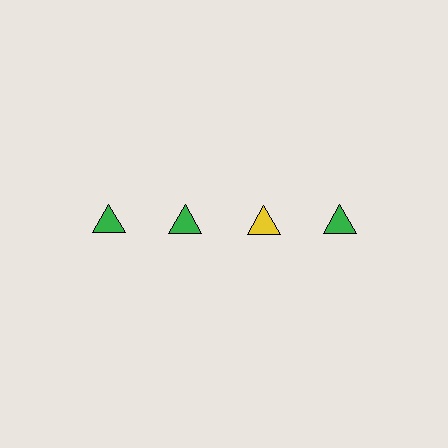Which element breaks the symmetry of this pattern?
The yellow triangle in the top row, center column breaks the symmetry. All other shapes are green triangles.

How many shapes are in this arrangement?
There are 4 shapes arranged in a grid pattern.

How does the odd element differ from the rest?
It has a different color: yellow instead of green.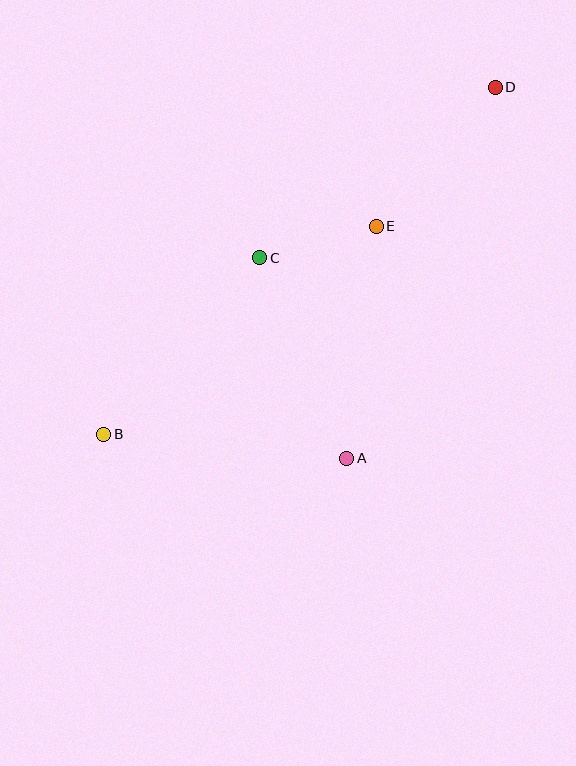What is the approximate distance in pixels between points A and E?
The distance between A and E is approximately 234 pixels.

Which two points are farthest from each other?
Points B and D are farthest from each other.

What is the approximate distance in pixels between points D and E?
The distance between D and E is approximately 183 pixels.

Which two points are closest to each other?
Points C and E are closest to each other.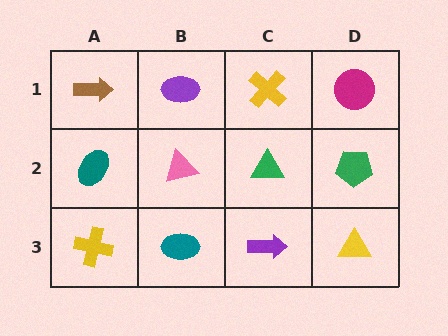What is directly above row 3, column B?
A pink triangle.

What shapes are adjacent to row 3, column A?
A teal ellipse (row 2, column A), a teal ellipse (row 3, column B).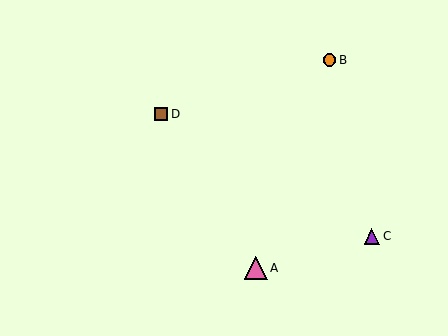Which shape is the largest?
The pink triangle (labeled A) is the largest.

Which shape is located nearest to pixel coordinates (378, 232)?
The purple triangle (labeled C) at (372, 236) is nearest to that location.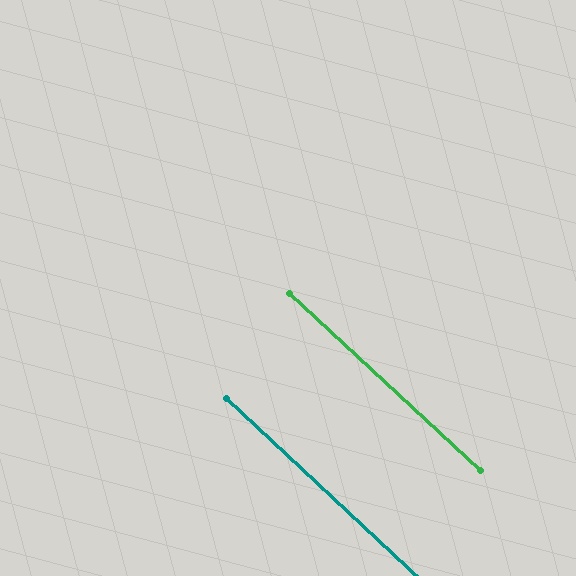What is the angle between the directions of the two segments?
Approximately 0 degrees.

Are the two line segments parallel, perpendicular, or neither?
Parallel — their directions differ by only 0.3°.